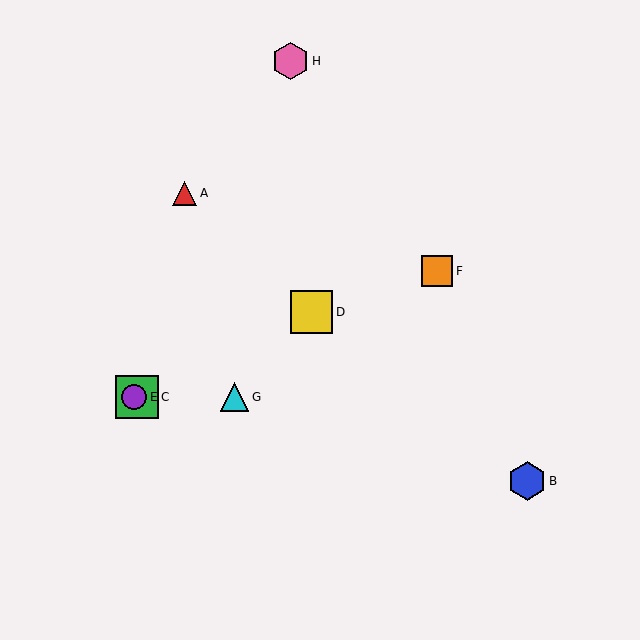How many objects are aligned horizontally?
3 objects (C, E, G) are aligned horizontally.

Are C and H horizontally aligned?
No, C is at y≈397 and H is at y≈61.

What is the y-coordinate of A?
Object A is at y≈193.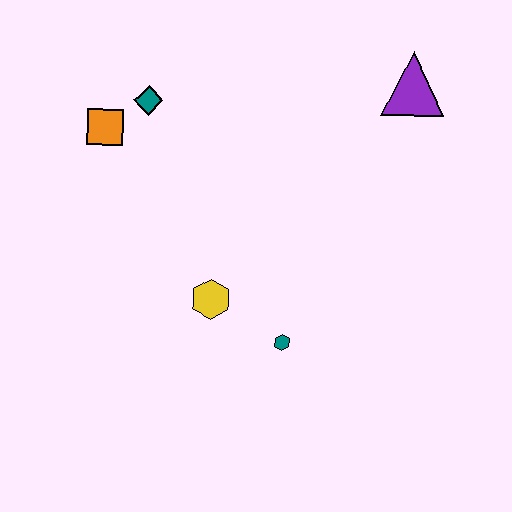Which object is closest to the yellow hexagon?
The teal hexagon is closest to the yellow hexagon.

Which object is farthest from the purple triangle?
The orange square is farthest from the purple triangle.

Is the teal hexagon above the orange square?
No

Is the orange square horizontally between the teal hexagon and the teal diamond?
No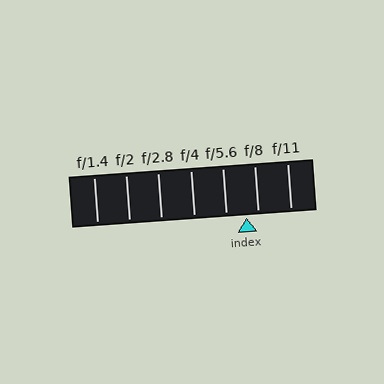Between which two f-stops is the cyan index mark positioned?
The index mark is between f/5.6 and f/8.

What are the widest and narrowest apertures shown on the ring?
The widest aperture shown is f/1.4 and the narrowest is f/11.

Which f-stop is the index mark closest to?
The index mark is closest to f/8.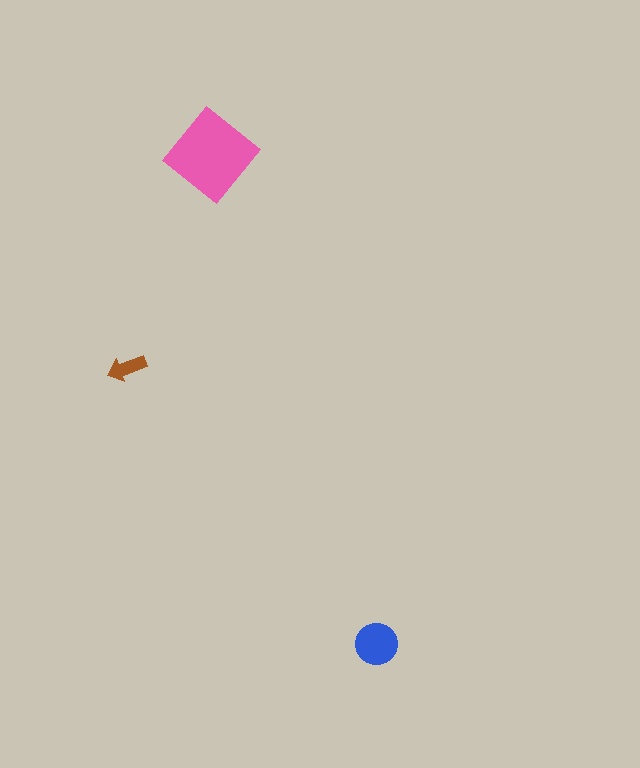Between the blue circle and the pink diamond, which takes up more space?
The pink diamond.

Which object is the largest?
The pink diamond.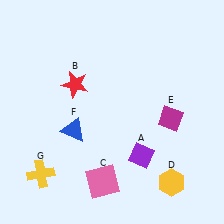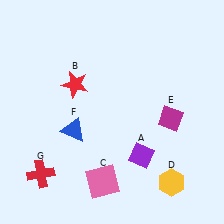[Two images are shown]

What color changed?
The cross (G) changed from yellow in Image 1 to red in Image 2.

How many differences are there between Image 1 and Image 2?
There is 1 difference between the two images.